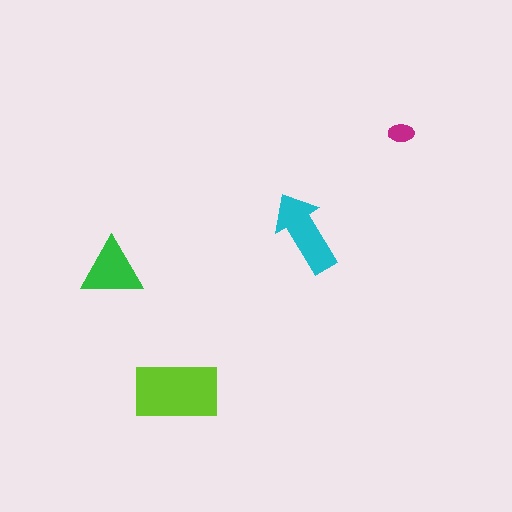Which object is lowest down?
The lime rectangle is bottommost.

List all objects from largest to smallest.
The lime rectangle, the cyan arrow, the green triangle, the magenta ellipse.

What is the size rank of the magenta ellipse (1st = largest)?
4th.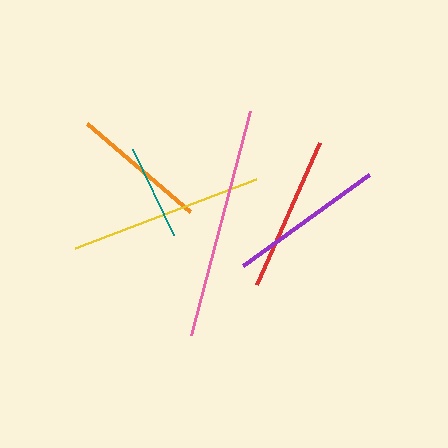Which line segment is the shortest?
The teal line is the shortest at approximately 95 pixels.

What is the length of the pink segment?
The pink segment is approximately 232 pixels long.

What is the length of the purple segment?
The purple segment is approximately 156 pixels long.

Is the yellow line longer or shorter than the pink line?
The pink line is longer than the yellow line.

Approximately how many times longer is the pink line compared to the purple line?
The pink line is approximately 1.5 times the length of the purple line.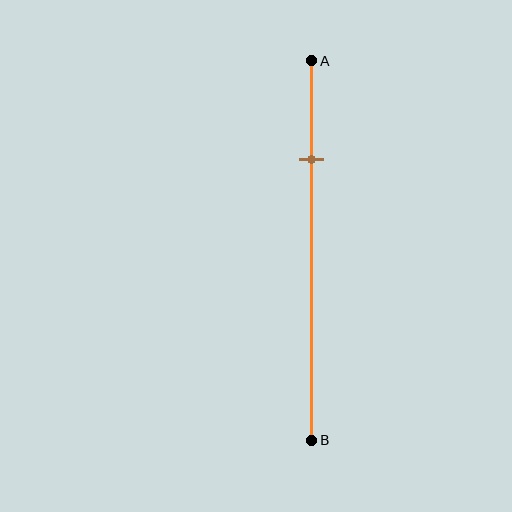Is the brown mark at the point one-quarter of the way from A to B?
Yes, the mark is approximately at the one-quarter point.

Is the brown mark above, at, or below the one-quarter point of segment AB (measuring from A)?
The brown mark is approximately at the one-quarter point of segment AB.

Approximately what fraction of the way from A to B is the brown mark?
The brown mark is approximately 25% of the way from A to B.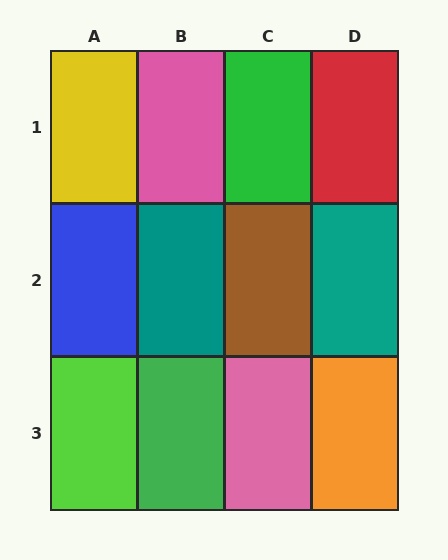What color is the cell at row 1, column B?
Pink.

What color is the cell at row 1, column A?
Yellow.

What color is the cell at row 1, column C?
Green.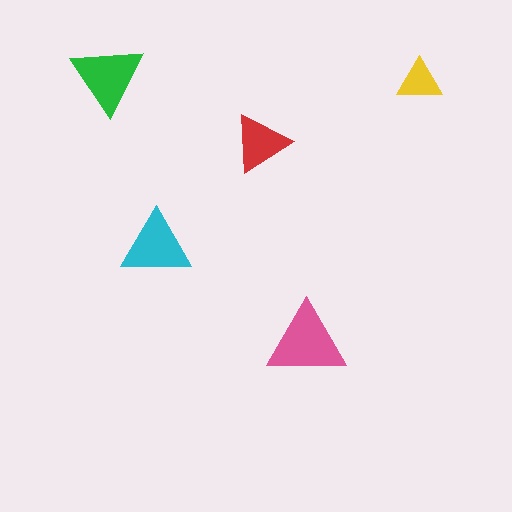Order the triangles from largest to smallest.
the pink one, the green one, the cyan one, the red one, the yellow one.